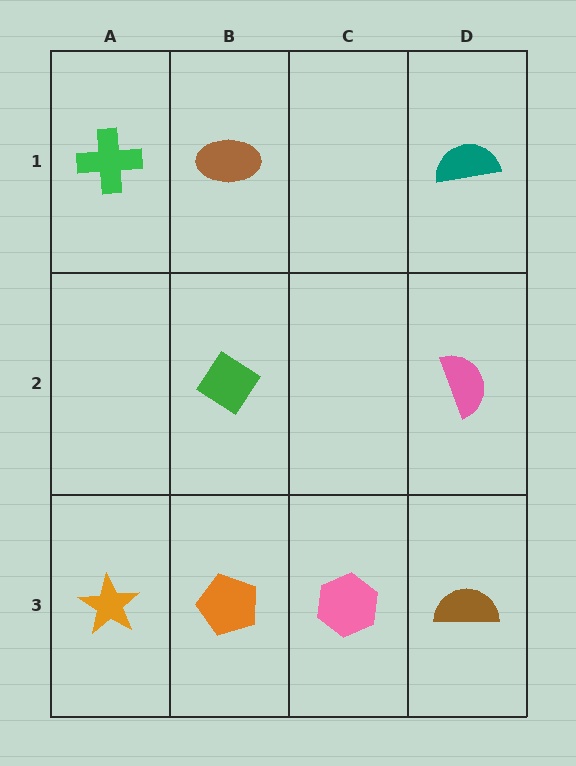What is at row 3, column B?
An orange pentagon.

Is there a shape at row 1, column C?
No, that cell is empty.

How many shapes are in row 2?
2 shapes.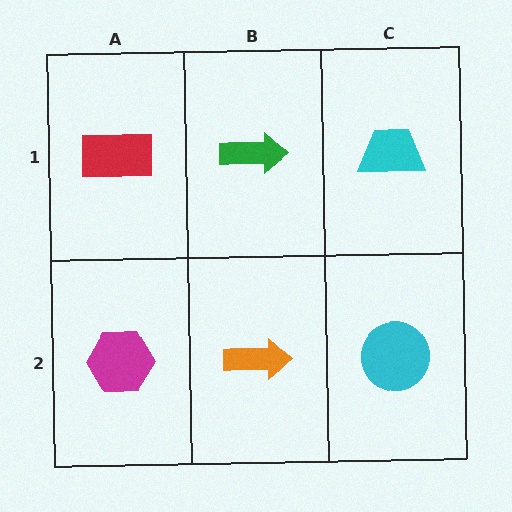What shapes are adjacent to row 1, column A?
A magenta hexagon (row 2, column A), a green arrow (row 1, column B).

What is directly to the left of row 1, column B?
A red rectangle.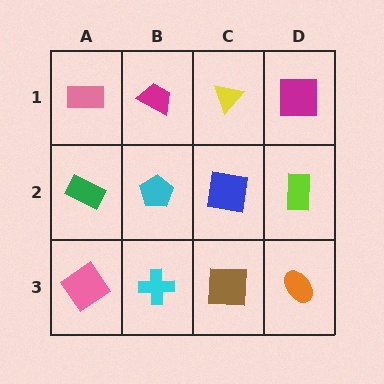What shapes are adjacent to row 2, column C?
A yellow triangle (row 1, column C), a brown square (row 3, column C), a cyan pentagon (row 2, column B), a lime rectangle (row 2, column D).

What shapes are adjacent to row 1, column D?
A lime rectangle (row 2, column D), a yellow triangle (row 1, column C).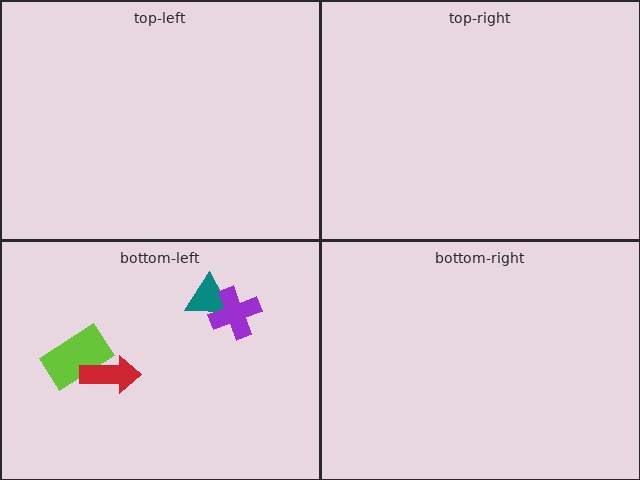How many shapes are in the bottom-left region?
4.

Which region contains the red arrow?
The bottom-left region.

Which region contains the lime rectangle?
The bottom-left region.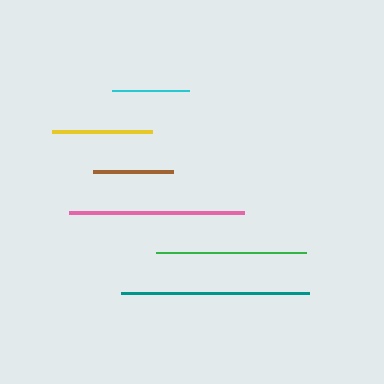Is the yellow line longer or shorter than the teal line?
The teal line is longer than the yellow line.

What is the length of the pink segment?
The pink segment is approximately 174 pixels long.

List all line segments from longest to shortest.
From longest to shortest: teal, pink, green, yellow, brown, cyan.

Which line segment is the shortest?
The cyan line is the shortest at approximately 77 pixels.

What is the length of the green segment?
The green segment is approximately 149 pixels long.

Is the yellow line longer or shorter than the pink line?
The pink line is longer than the yellow line.